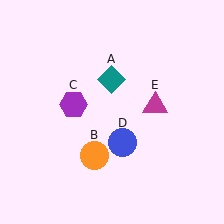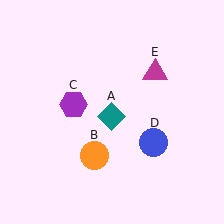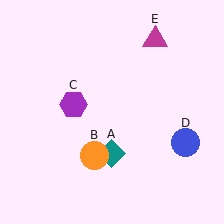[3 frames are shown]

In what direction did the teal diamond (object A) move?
The teal diamond (object A) moved down.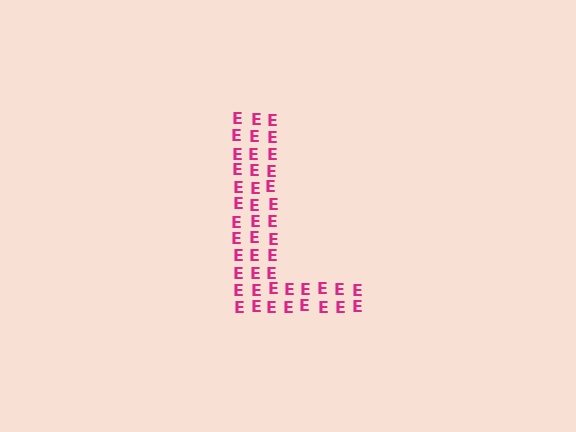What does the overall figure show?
The overall figure shows the letter L.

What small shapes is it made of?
It is made of small letter E's.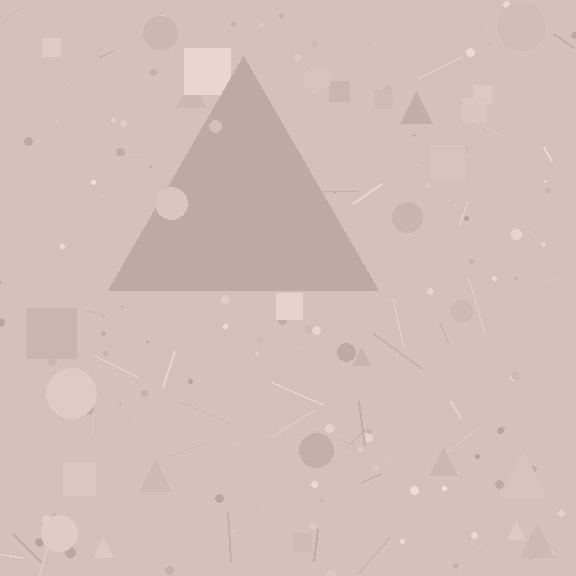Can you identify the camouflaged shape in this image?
The camouflaged shape is a triangle.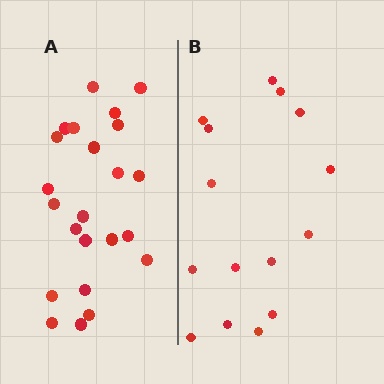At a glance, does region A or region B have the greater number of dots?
Region A (the left region) has more dots.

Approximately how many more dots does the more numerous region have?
Region A has roughly 8 or so more dots than region B.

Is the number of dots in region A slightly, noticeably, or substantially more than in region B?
Region A has substantially more. The ratio is roughly 1.5 to 1.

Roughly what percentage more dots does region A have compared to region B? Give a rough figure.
About 55% more.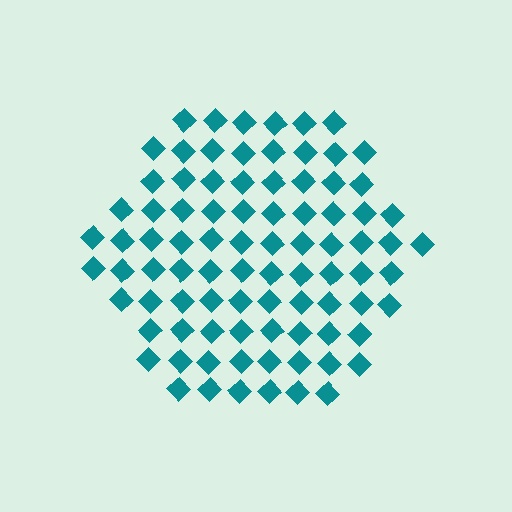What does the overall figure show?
The overall figure shows a hexagon.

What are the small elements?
The small elements are diamonds.